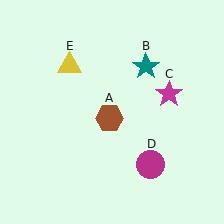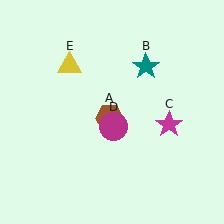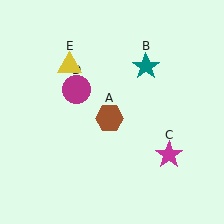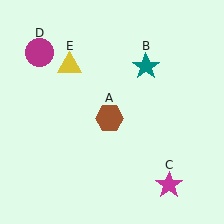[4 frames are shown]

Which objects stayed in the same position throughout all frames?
Brown hexagon (object A) and teal star (object B) and yellow triangle (object E) remained stationary.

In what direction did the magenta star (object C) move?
The magenta star (object C) moved down.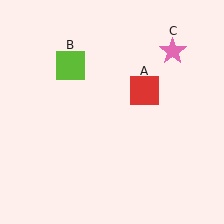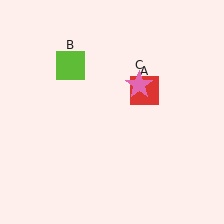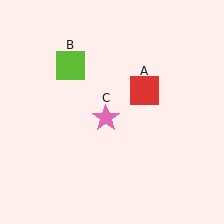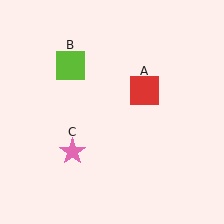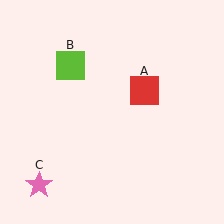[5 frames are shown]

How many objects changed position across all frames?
1 object changed position: pink star (object C).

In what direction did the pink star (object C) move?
The pink star (object C) moved down and to the left.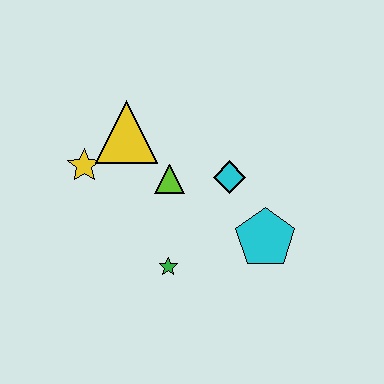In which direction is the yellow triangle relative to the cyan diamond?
The yellow triangle is to the left of the cyan diamond.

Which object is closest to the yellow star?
The yellow triangle is closest to the yellow star.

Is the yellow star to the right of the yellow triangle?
No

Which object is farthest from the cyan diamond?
The yellow star is farthest from the cyan diamond.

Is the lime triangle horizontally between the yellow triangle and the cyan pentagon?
Yes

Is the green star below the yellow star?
Yes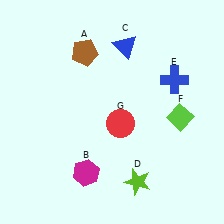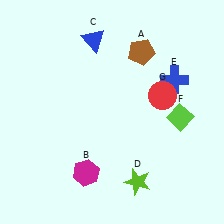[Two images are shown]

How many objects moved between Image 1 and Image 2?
3 objects moved between the two images.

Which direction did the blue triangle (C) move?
The blue triangle (C) moved left.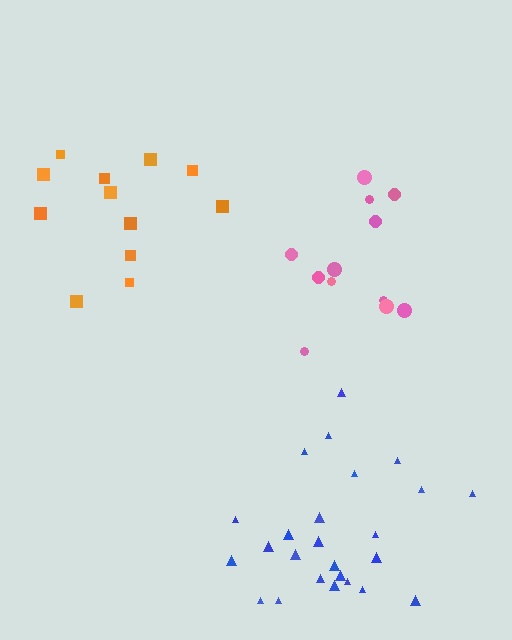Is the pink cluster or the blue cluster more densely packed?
Blue.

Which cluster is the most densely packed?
Blue.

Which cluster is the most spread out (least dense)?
Orange.